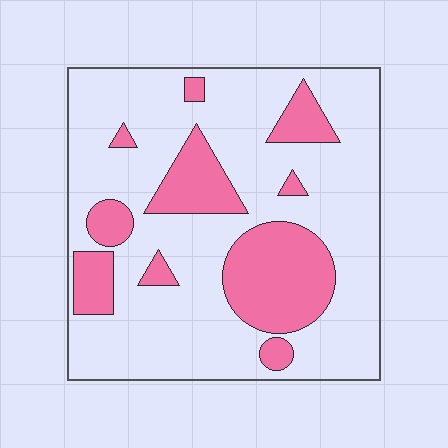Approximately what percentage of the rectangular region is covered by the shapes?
Approximately 25%.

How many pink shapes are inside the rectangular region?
10.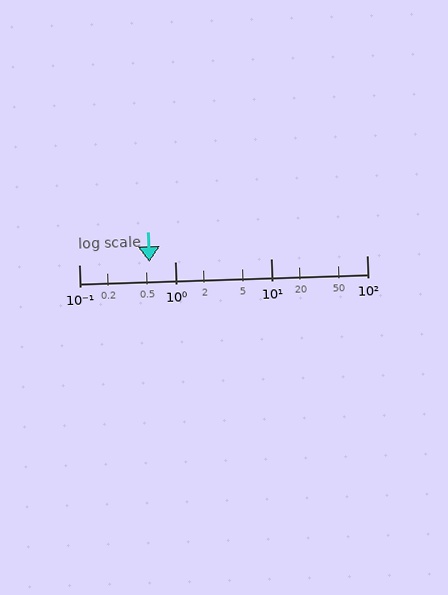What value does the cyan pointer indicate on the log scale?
The pointer indicates approximately 0.54.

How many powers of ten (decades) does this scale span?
The scale spans 3 decades, from 0.1 to 100.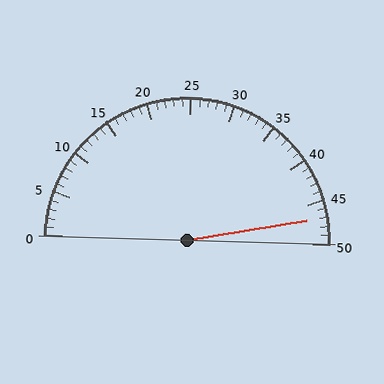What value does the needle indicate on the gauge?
The needle indicates approximately 47.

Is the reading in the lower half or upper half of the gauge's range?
The reading is in the upper half of the range (0 to 50).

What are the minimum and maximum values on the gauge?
The gauge ranges from 0 to 50.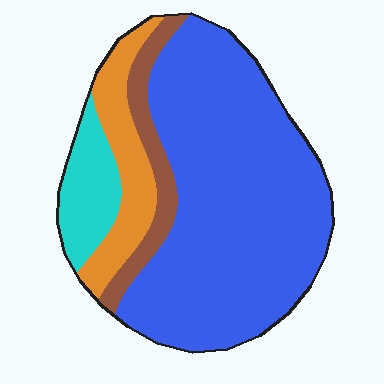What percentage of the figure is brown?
Brown covers about 10% of the figure.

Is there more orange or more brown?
Orange.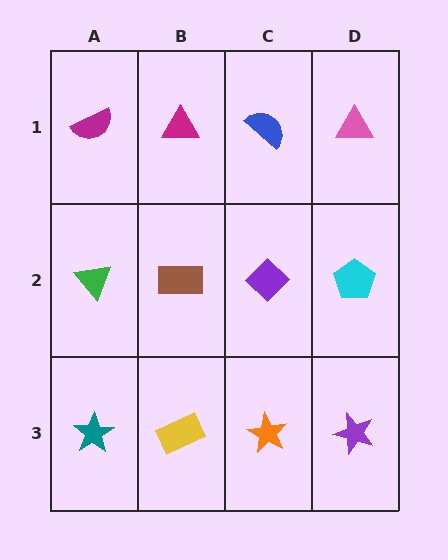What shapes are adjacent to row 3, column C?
A purple diamond (row 2, column C), a yellow rectangle (row 3, column B), a purple star (row 3, column D).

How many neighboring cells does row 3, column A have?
2.